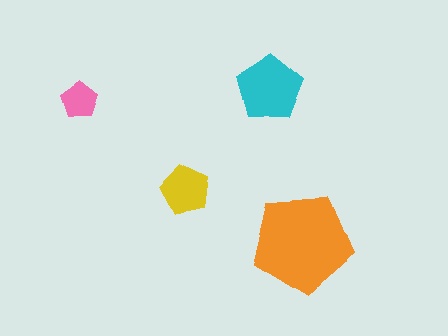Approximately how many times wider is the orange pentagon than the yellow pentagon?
About 2 times wider.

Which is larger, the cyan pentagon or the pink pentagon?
The cyan one.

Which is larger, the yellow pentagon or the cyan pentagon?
The cyan one.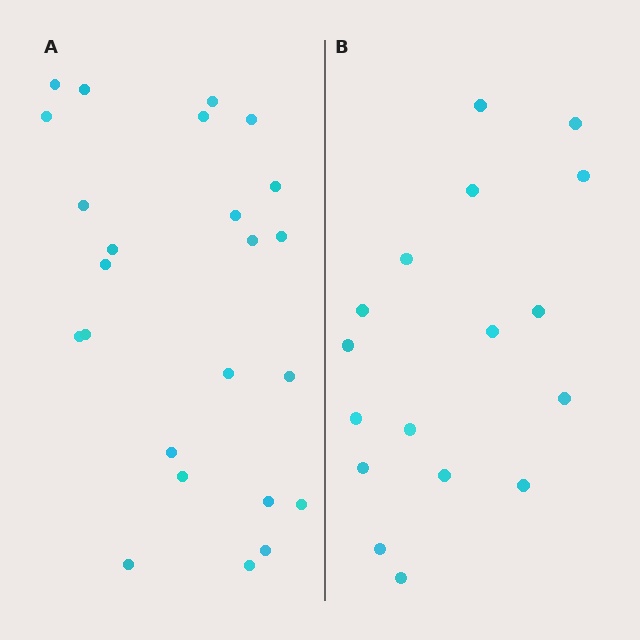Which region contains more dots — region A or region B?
Region A (the left region) has more dots.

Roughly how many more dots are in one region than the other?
Region A has roughly 8 or so more dots than region B.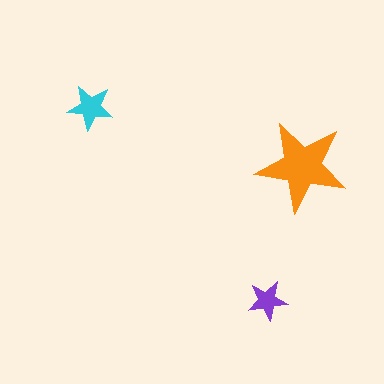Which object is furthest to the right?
The orange star is rightmost.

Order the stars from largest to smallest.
the orange one, the cyan one, the purple one.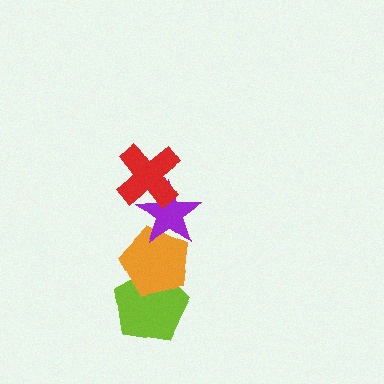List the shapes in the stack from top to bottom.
From top to bottom: the red cross, the purple star, the orange pentagon, the lime pentagon.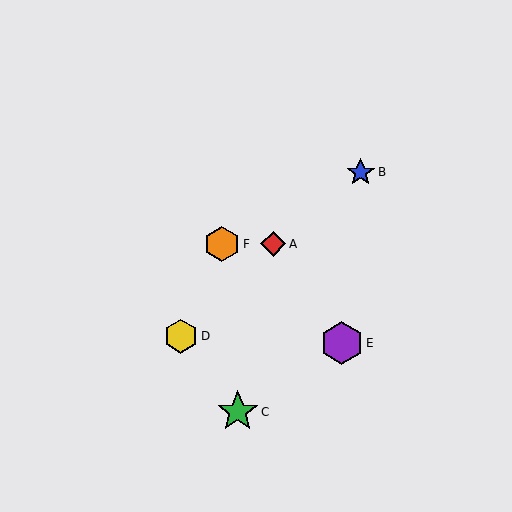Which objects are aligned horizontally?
Objects A, F are aligned horizontally.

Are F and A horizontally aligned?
Yes, both are at y≈244.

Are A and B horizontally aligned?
No, A is at y≈244 and B is at y≈172.